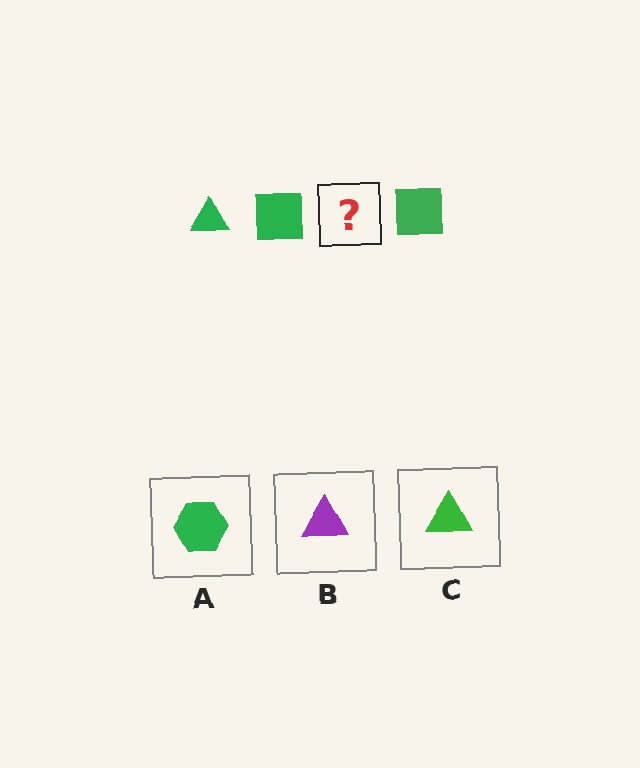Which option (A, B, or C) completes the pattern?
C.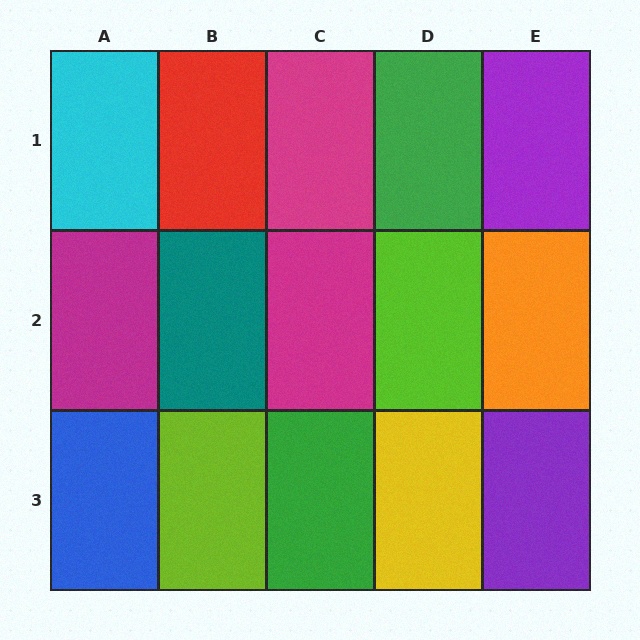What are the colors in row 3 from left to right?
Blue, lime, green, yellow, purple.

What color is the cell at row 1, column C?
Magenta.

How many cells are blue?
1 cell is blue.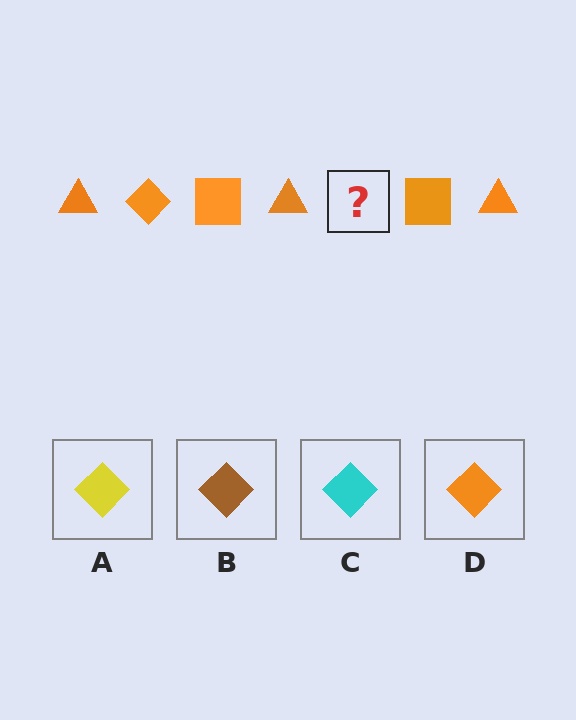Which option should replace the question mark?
Option D.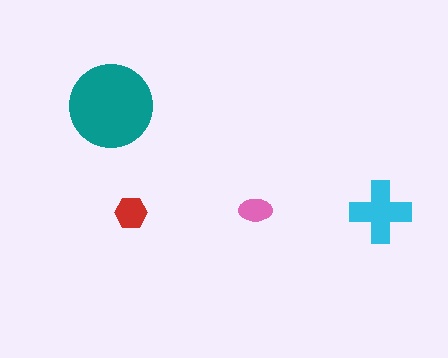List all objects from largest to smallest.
The teal circle, the cyan cross, the red hexagon, the pink ellipse.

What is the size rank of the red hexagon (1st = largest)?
3rd.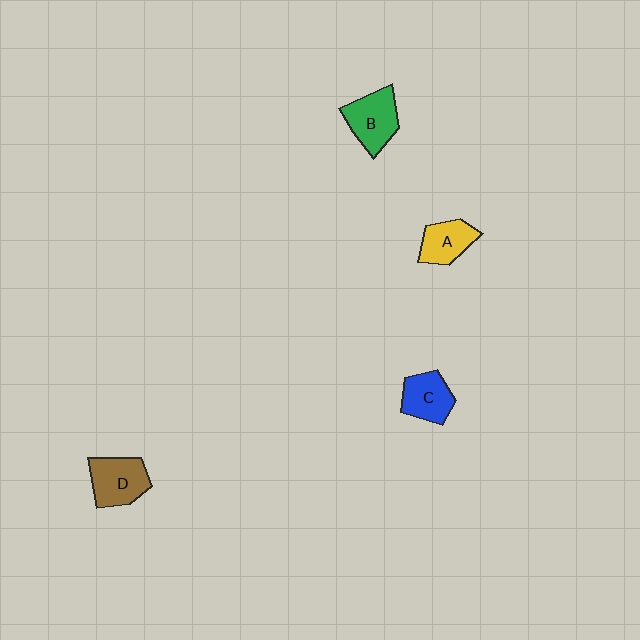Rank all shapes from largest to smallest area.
From largest to smallest: D (brown), B (green), C (blue), A (yellow).